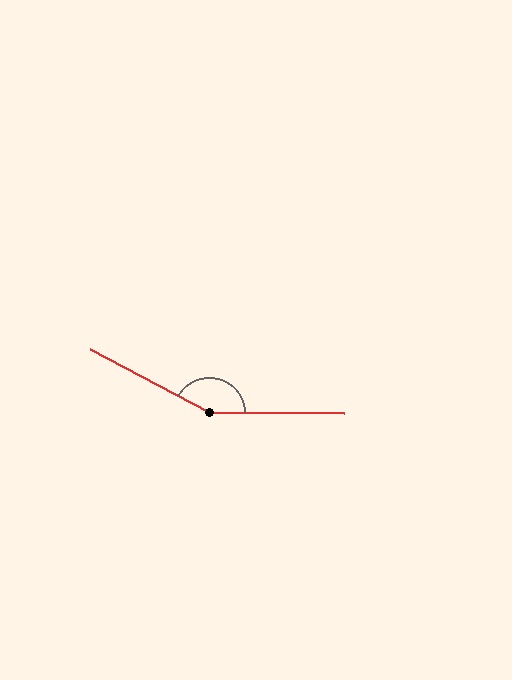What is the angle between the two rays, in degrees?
Approximately 152 degrees.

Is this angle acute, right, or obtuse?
It is obtuse.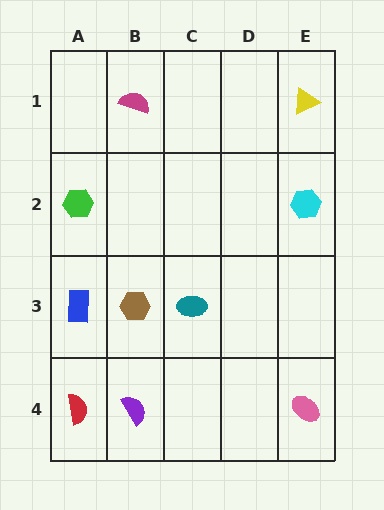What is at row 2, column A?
A green hexagon.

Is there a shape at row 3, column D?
No, that cell is empty.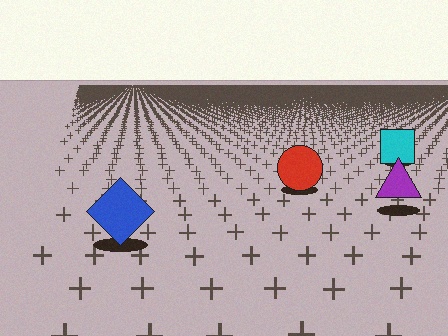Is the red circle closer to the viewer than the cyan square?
Yes. The red circle is closer — you can tell from the texture gradient: the ground texture is coarser near it.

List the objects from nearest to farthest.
From nearest to farthest: the blue diamond, the purple triangle, the red circle, the cyan square.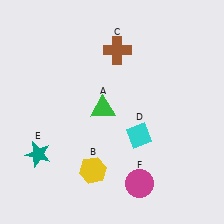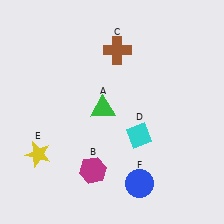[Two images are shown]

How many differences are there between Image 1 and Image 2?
There are 3 differences between the two images.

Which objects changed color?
B changed from yellow to magenta. E changed from teal to yellow. F changed from magenta to blue.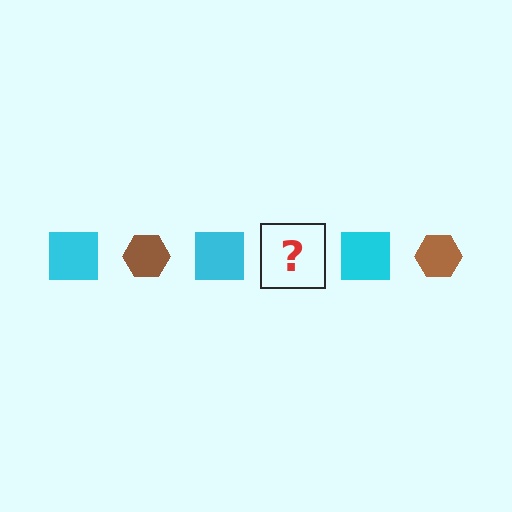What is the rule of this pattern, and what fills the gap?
The rule is that the pattern alternates between cyan square and brown hexagon. The gap should be filled with a brown hexagon.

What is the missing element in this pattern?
The missing element is a brown hexagon.